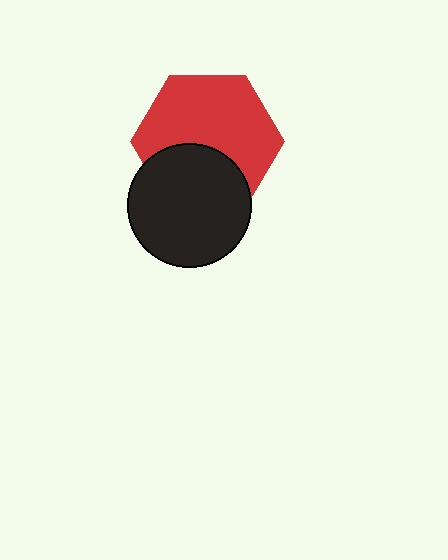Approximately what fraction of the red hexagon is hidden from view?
Roughly 35% of the red hexagon is hidden behind the black circle.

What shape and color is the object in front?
The object in front is a black circle.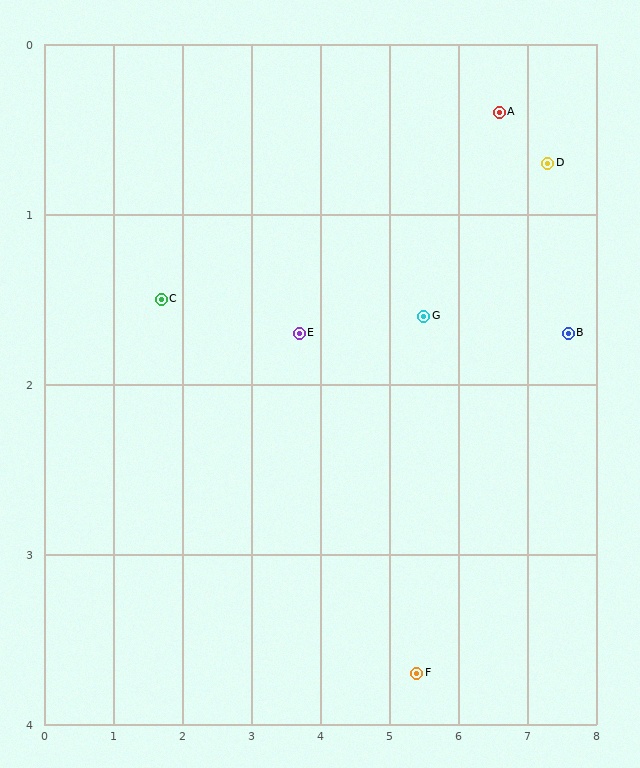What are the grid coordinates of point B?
Point B is at approximately (7.6, 1.7).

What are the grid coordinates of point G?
Point G is at approximately (5.5, 1.6).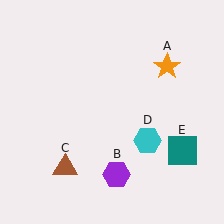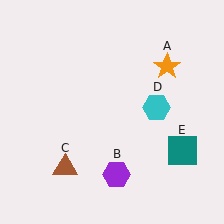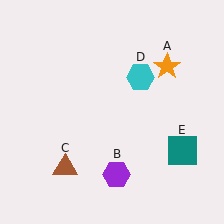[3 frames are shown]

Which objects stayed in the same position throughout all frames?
Orange star (object A) and purple hexagon (object B) and brown triangle (object C) and teal square (object E) remained stationary.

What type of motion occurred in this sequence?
The cyan hexagon (object D) rotated counterclockwise around the center of the scene.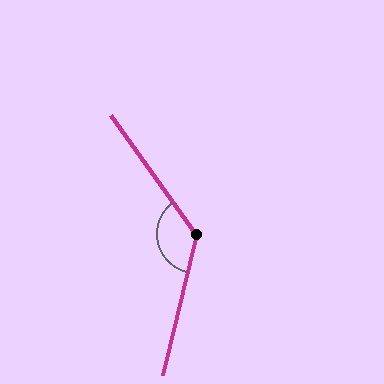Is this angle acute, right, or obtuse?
It is obtuse.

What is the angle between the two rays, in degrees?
Approximately 131 degrees.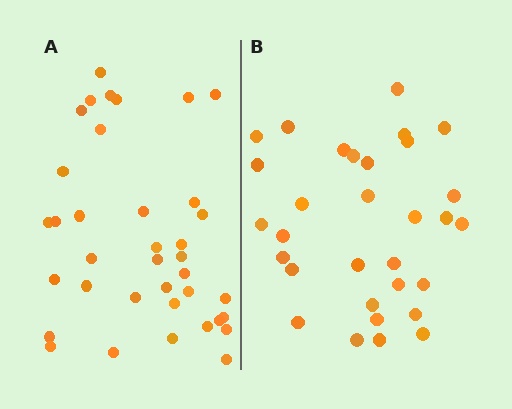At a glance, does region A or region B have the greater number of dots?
Region A (the left region) has more dots.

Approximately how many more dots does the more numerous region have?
Region A has about 6 more dots than region B.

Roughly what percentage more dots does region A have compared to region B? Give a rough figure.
About 20% more.